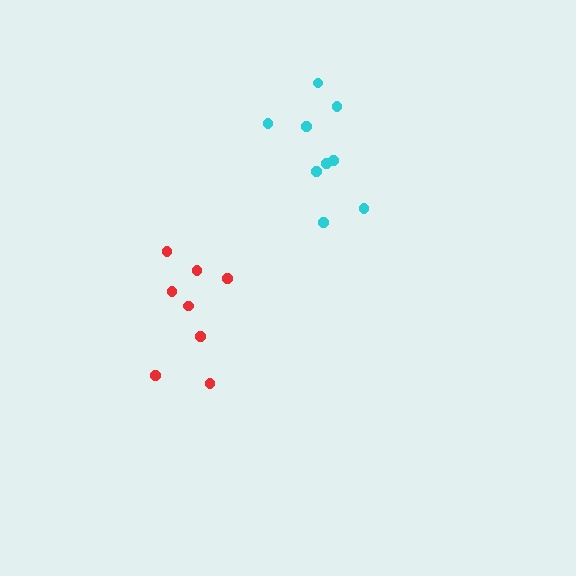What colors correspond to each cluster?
The clusters are colored: red, cyan.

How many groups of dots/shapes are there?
There are 2 groups.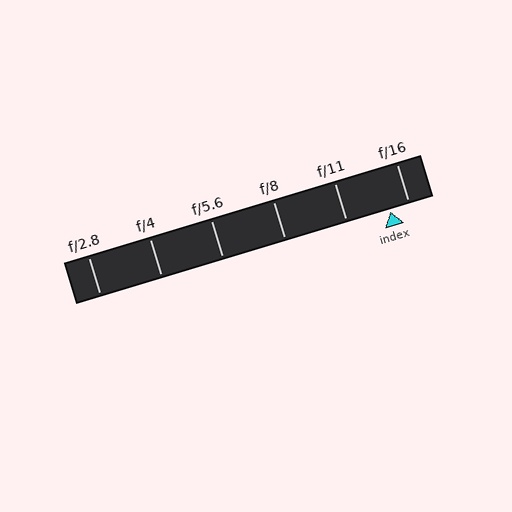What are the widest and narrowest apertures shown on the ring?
The widest aperture shown is f/2.8 and the narrowest is f/16.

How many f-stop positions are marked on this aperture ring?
There are 6 f-stop positions marked.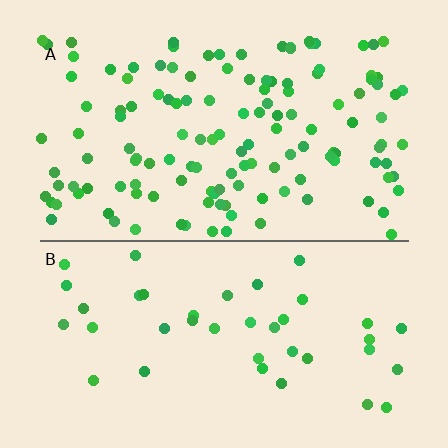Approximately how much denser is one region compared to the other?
Approximately 3.3× — region A over region B.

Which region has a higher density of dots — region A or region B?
A (the top).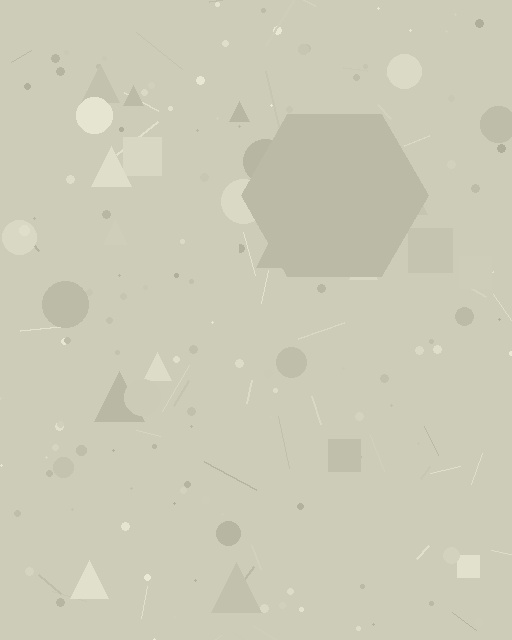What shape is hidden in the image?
A hexagon is hidden in the image.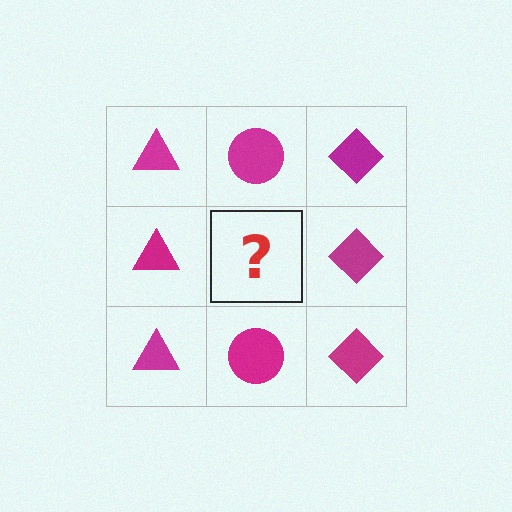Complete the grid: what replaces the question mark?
The question mark should be replaced with a magenta circle.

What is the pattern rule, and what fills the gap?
The rule is that each column has a consistent shape. The gap should be filled with a magenta circle.